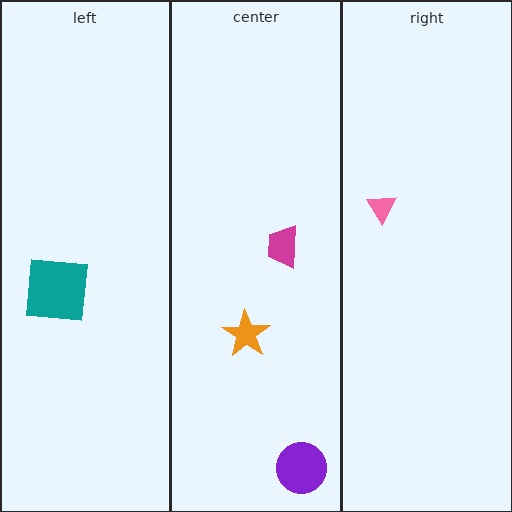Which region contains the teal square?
The left region.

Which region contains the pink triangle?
The right region.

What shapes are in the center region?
The magenta trapezoid, the purple circle, the orange star.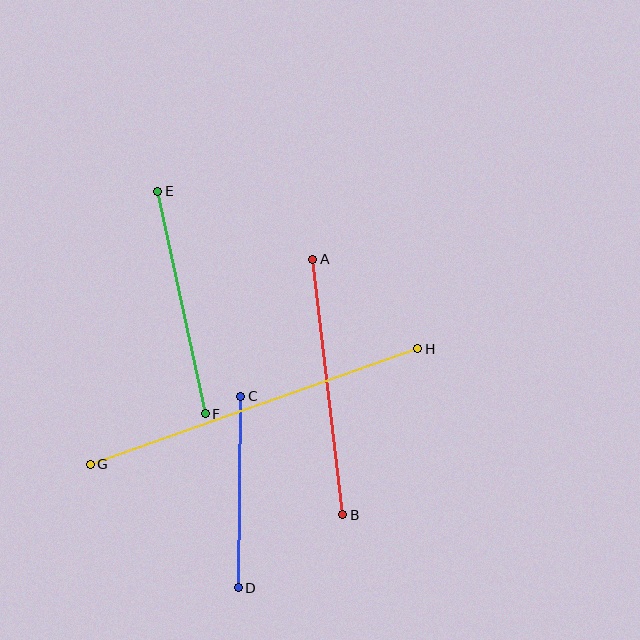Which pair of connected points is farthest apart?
Points G and H are farthest apart.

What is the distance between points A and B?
The distance is approximately 257 pixels.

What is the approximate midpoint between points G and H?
The midpoint is at approximately (254, 407) pixels.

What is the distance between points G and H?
The distance is approximately 348 pixels.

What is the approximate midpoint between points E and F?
The midpoint is at approximately (181, 302) pixels.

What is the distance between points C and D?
The distance is approximately 192 pixels.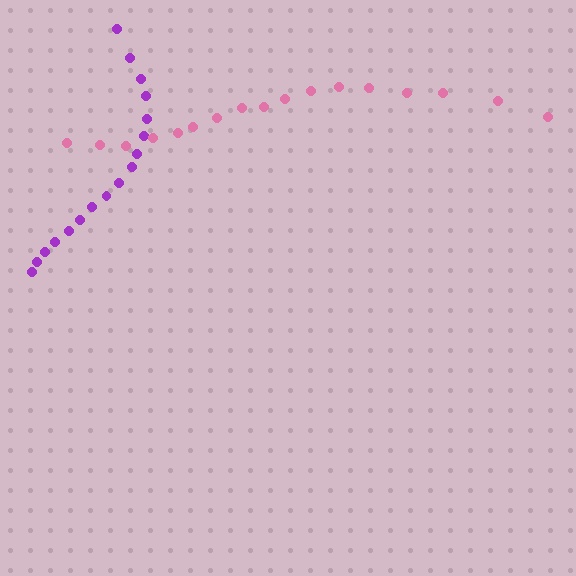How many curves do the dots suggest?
There are 2 distinct paths.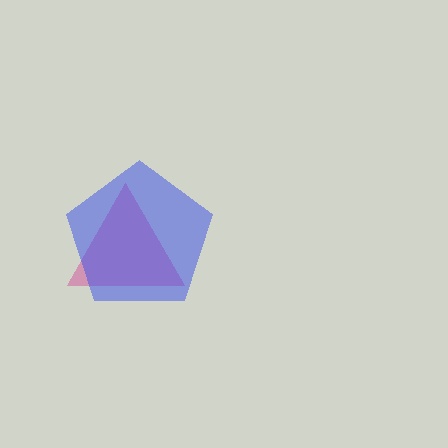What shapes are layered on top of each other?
The layered shapes are: a magenta triangle, a blue pentagon.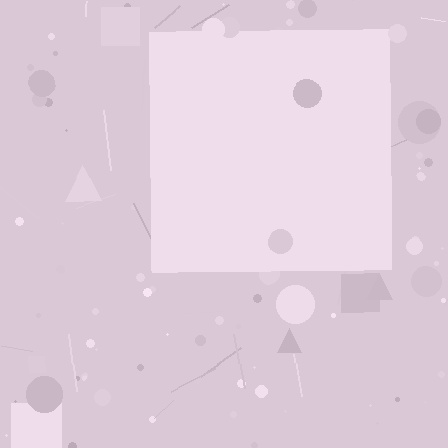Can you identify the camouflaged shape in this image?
The camouflaged shape is a square.